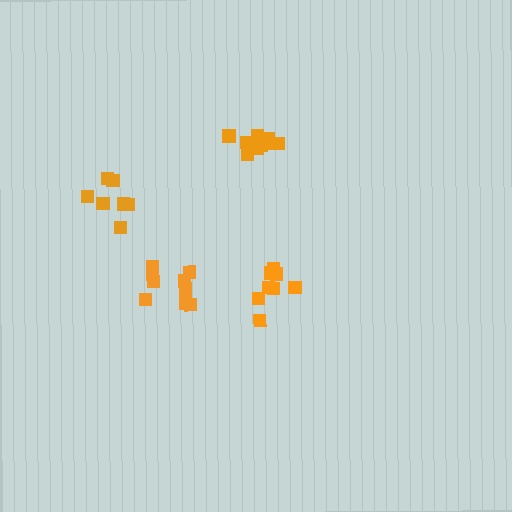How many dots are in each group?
Group 1: 7 dots, Group 2: 9 dots, Group 3: 8 dots, Group 4: 9 dots (33 total).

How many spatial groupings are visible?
There are 4 spatial groupings.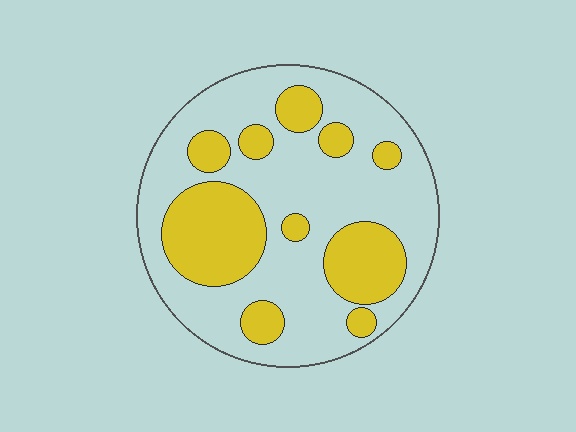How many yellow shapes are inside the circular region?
10.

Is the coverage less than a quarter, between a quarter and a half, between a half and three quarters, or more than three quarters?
Between a quarter and a half.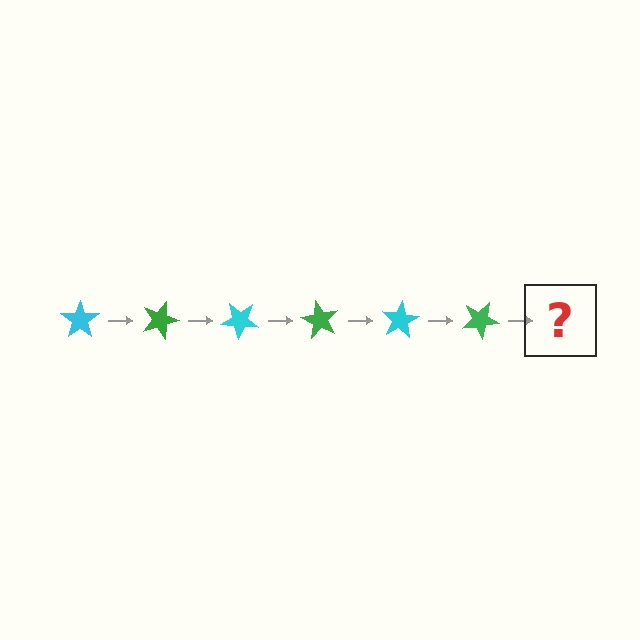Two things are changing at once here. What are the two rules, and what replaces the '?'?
The two rules are that it rotates 20 degrees each step and the color cycles through cyan and green. The '?' should be a cyan star, rotated 120 degrees from the start.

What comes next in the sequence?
The next element should be a cyan star, rotated 120 degrees from the start.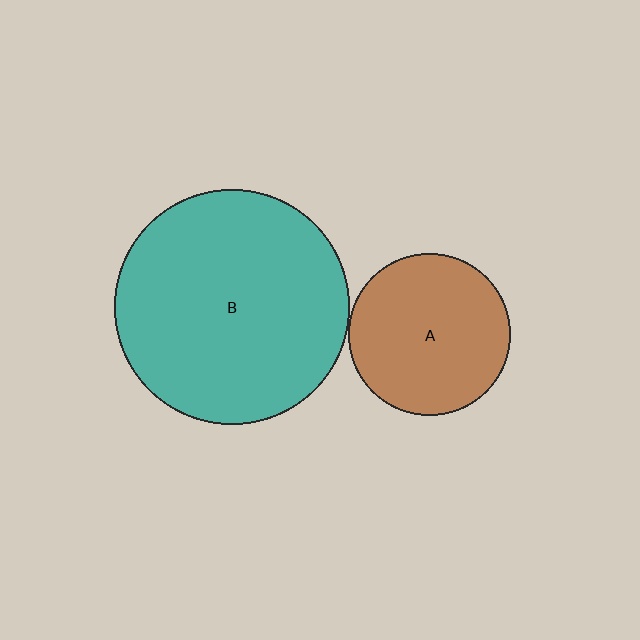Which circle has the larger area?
Circle B (teal).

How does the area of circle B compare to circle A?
Approximately 2.1 times.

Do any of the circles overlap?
No, none of the circles overlap.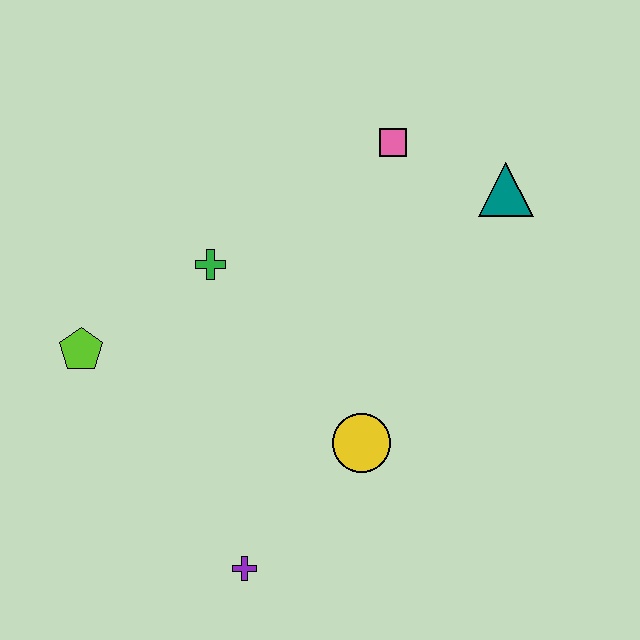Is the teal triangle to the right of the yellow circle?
Yes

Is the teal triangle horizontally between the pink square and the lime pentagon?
No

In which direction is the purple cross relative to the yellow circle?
The purple cross is below the yellow circle.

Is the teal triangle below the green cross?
No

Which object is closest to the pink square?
The teal triangle is closest to the pink square.